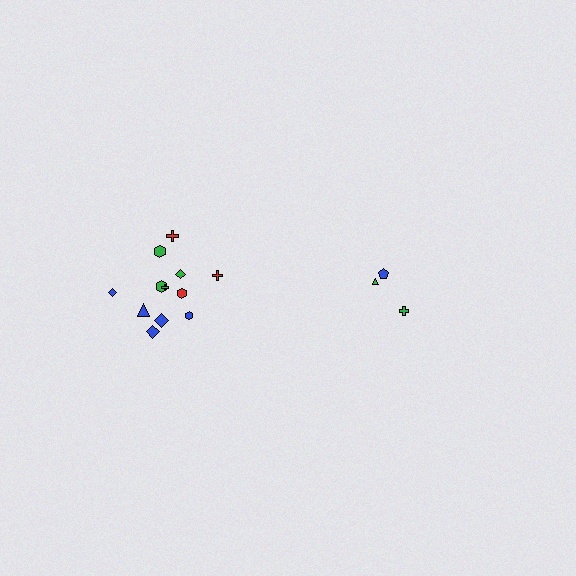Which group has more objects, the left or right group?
The left group.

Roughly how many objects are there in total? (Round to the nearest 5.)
Roughly 15 objects in total.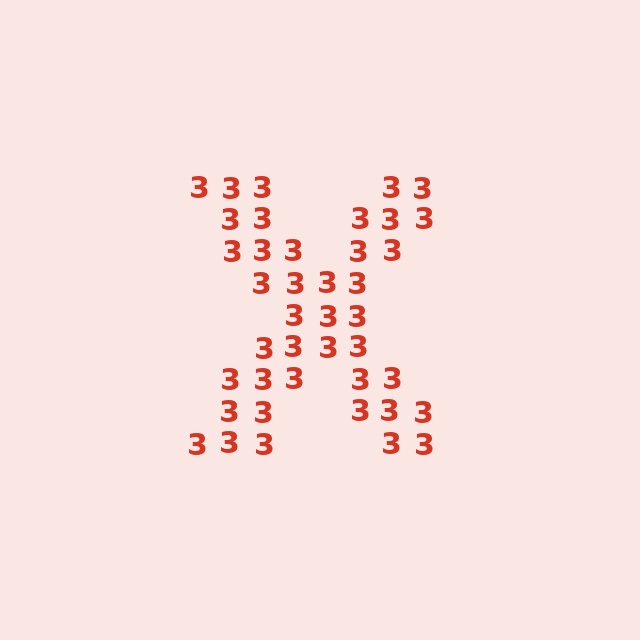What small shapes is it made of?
It is made of small digit 3's.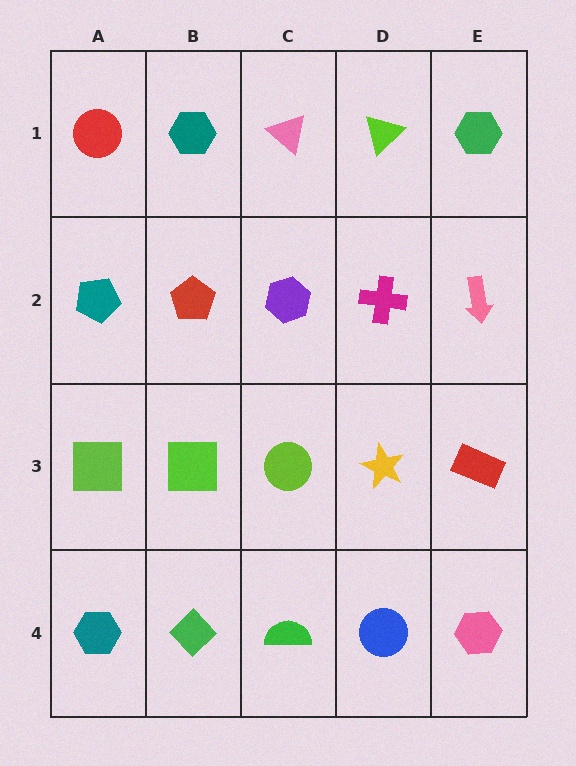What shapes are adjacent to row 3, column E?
A pink arrow (row 2, column E), a pink hexagon (row 4, column E), a yellow star (row 3, column D).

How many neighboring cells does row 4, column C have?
3.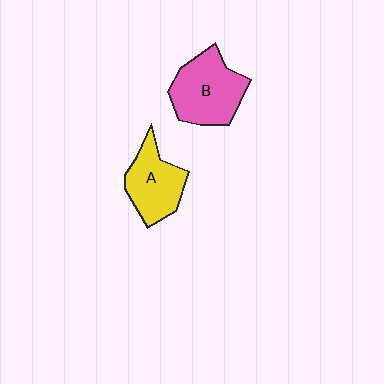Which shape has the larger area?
Shape B (pink).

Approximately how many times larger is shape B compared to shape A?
Approximately 1.2 times.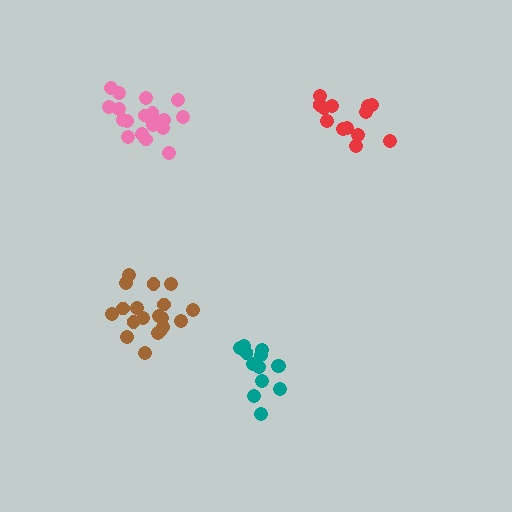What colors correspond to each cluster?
The clusters are colored: brown, red, teal, pink.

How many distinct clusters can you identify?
There are 4 distinct clusters.